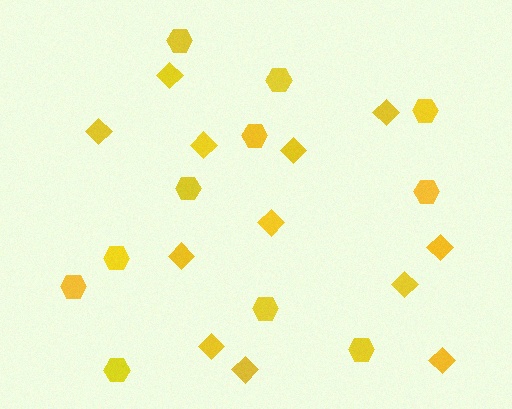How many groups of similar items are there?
There are 2 groups: one group of hexagons (11) and one group of diamonds (12).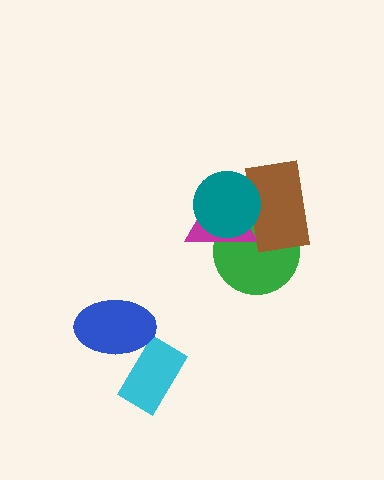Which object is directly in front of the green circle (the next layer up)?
The magenta triangle is directly in front of the green circle.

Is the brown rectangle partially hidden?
Yes, it is partially covered by another shape.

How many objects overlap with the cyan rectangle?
1 object overlaps with the cyan rectangle.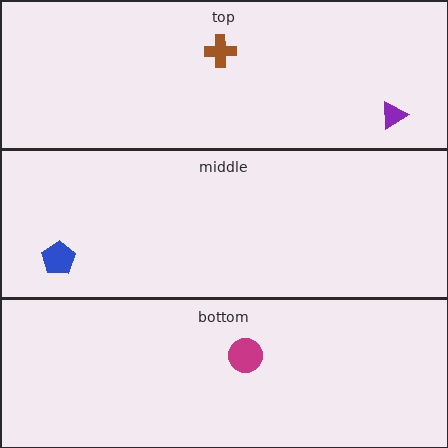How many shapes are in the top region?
2.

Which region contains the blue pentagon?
The middle region.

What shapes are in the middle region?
The blue pentagon.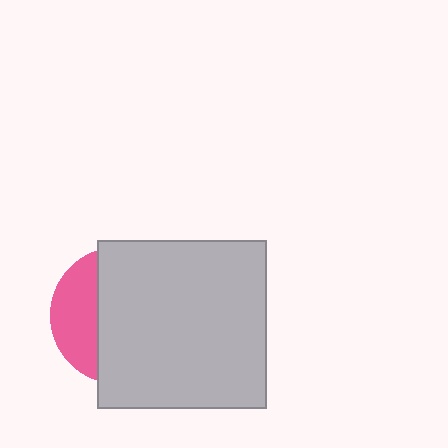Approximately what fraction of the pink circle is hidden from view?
Roughly 69% of the pink circle is hidden behind the light gray square.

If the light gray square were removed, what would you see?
You would see the complete pink circle.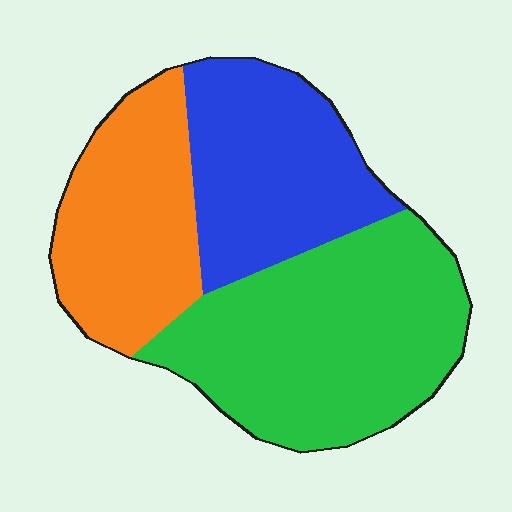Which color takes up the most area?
Green, at roughly 45%.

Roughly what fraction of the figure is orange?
Orange takes up about one quarter (1/4) of the figure.